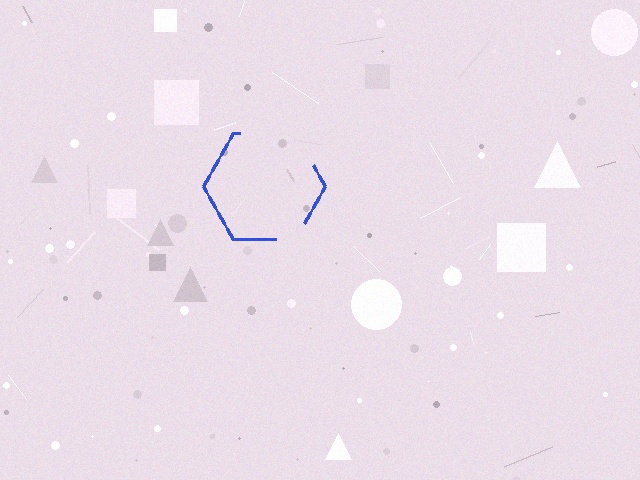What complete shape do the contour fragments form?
The contour fragments form a hexagon.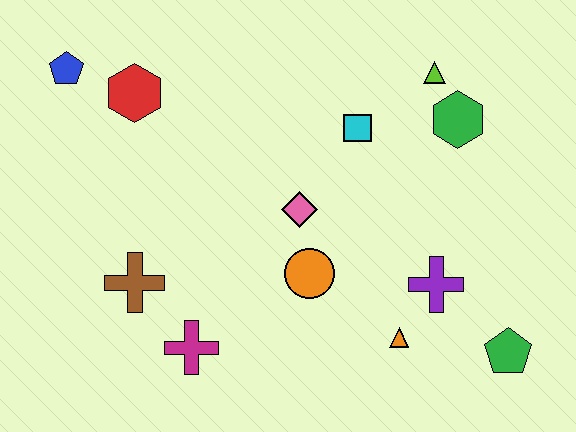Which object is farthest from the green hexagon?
The blue pentagon is farthest from the green hexagon.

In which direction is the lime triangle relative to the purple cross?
The lime triangle is above the purple cross.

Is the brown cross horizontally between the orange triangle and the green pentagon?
No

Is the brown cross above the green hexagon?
No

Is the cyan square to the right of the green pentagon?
No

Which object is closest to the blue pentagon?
The red hexagon is closest to the blue pentagon.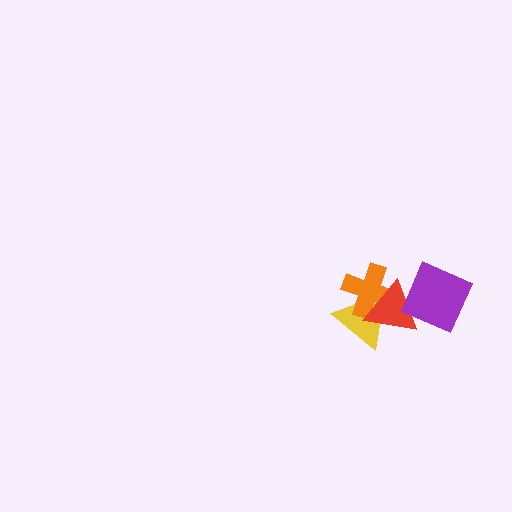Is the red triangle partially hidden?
Yes, it is partially covered by another shape.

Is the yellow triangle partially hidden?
Yes, it is partially covered by another shape.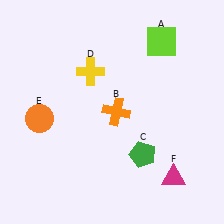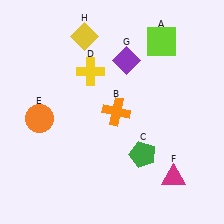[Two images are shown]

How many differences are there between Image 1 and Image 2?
There are 2 differences between the two images.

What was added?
A purple diamond (G), a yellow diamond (H) were added in Image 2.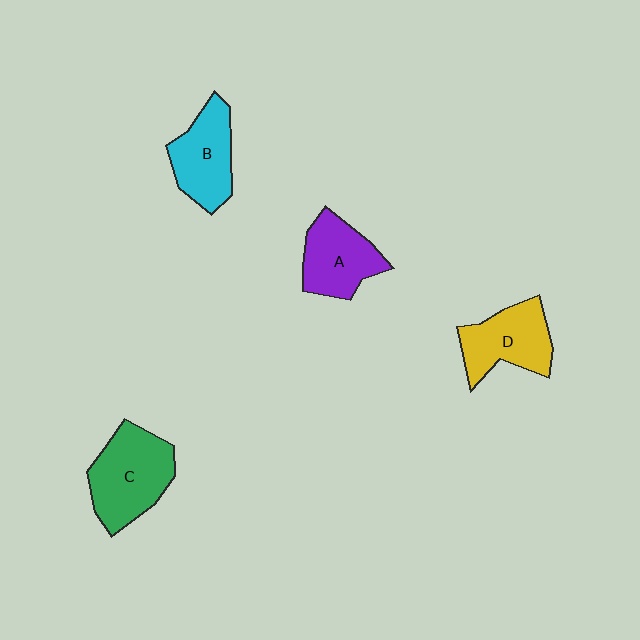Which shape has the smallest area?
Shape A (purple).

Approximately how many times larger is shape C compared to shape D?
Approximately 1.2 times.